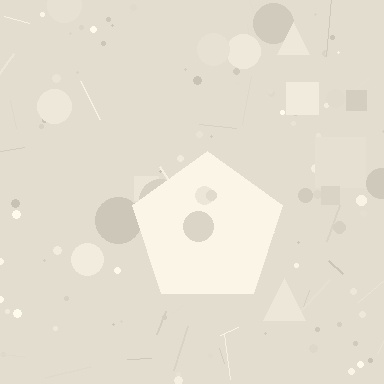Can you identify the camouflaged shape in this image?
The camouflaged shape is a pentagon.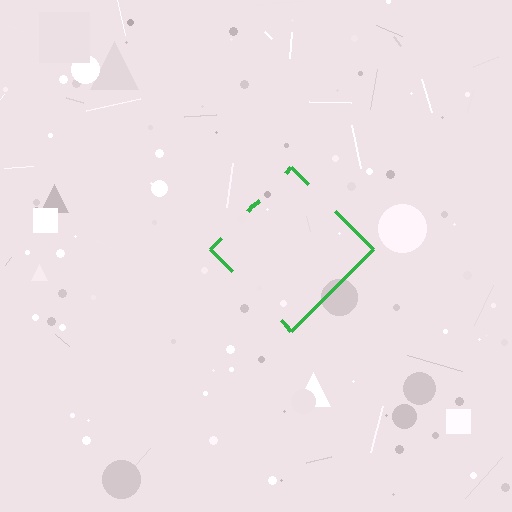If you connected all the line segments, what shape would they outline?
They would outline a diamond.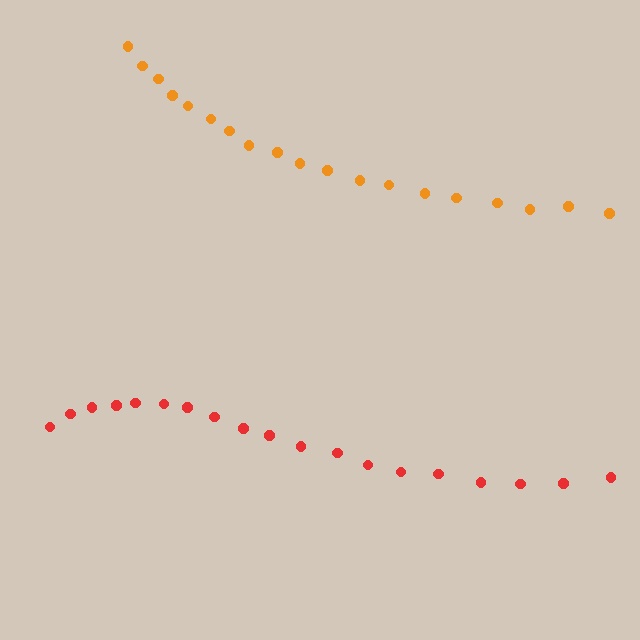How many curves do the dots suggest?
There are 2 distinct paths.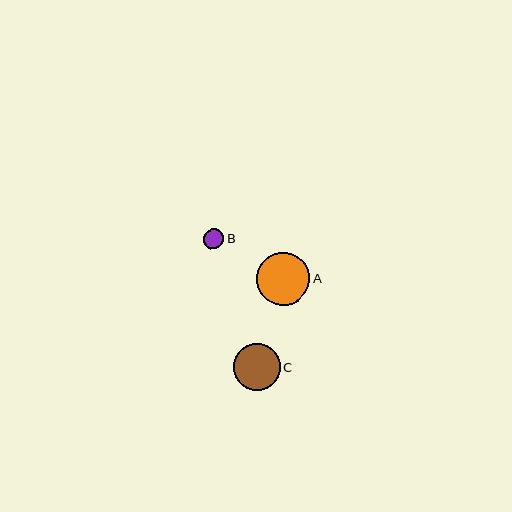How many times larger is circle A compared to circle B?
Circle A is approximately 2.7 times the size of circle B.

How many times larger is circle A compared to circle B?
Circle A is approximately 2.7 times the size of circle B.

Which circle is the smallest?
Circle B is the smallest with a size of approximately 20 pixels.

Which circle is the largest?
Circle A is the largest with a size of approximately 54 pixels.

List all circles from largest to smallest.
From largest to smallest: A, C, B.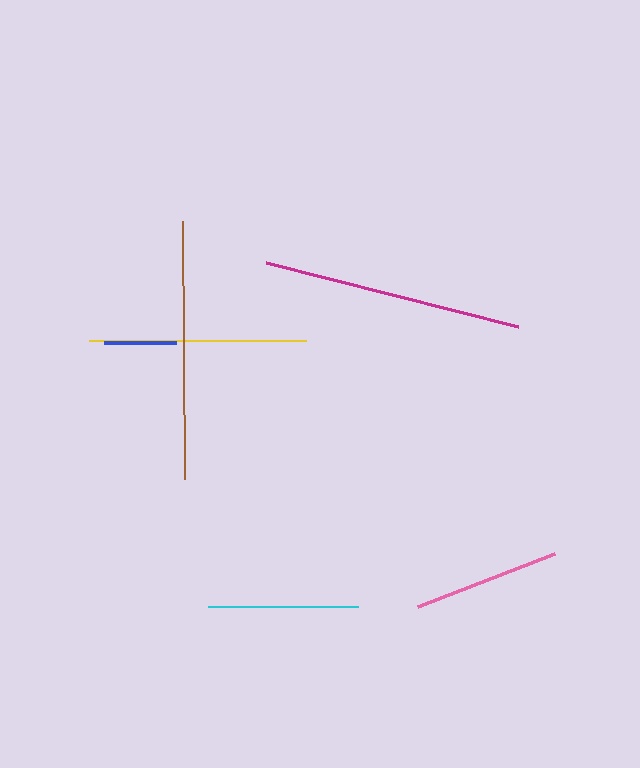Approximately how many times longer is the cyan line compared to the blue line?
The cyan line is approximately 2.1 times the length of the blue line.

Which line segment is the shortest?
The blue line is the shortest at approximately 72 pixels.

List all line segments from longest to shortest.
From longest to shortest: magenta, brown, yellow, cyan, pink, blue.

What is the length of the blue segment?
The blue segment is approximately 72 pixels long.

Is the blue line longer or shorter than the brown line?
The brown line is longer than the blue line.